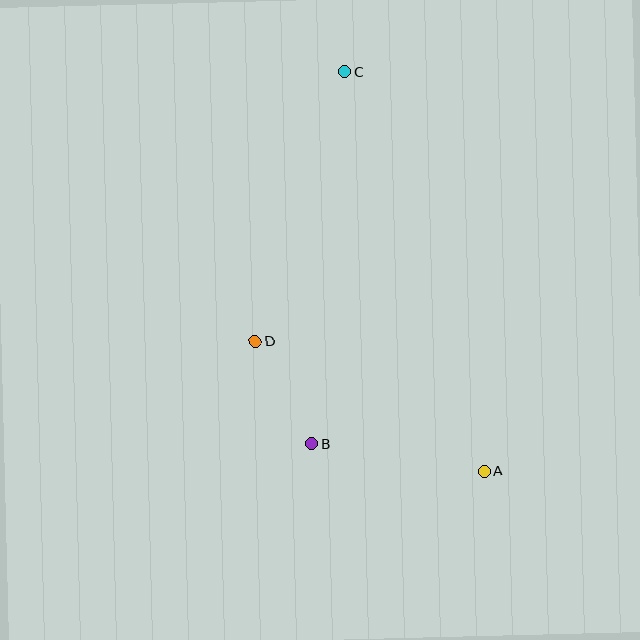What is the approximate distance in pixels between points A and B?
The distance between A and B is approximately 174 pixels.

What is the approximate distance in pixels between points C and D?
The distance between C and D is approximately 284 pixels.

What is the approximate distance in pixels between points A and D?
The distance between A and D is approximately 263 pixels.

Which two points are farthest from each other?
Points A and C are farthest from each other.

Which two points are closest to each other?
Points B and D are closest to each other.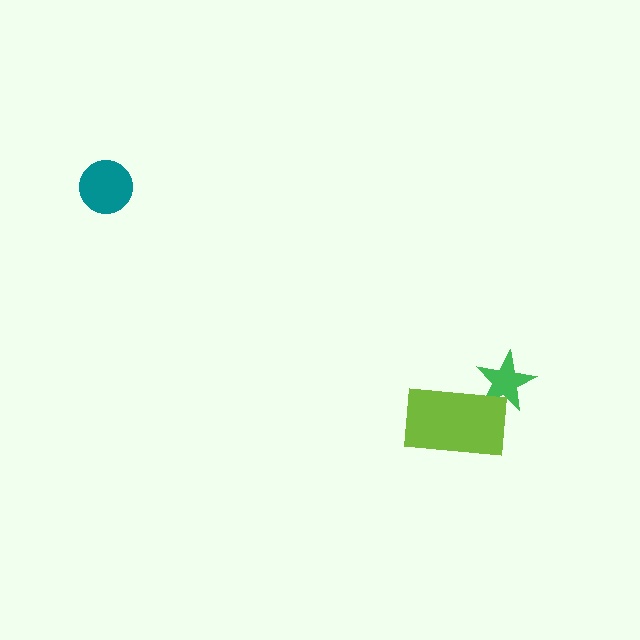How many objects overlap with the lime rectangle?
1 object overlaps with the lime rectangle.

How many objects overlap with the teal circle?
0 objects overlap with the teal circle.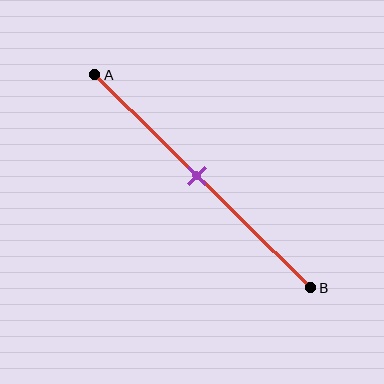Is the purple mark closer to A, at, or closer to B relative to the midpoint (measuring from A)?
The purple mark is approximately at the midpoint of segment AB.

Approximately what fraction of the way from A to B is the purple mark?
The purple mark is approximately 50% of the way from A to B.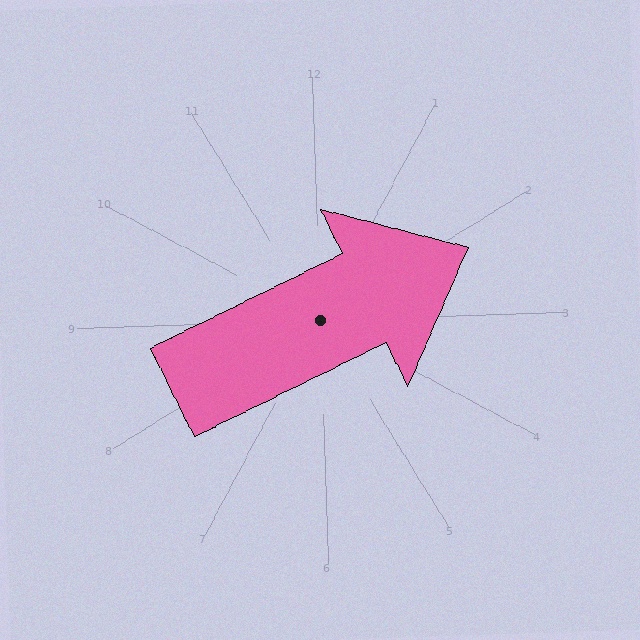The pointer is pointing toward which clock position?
Roughly 2 o'clock.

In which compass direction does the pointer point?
Northeast.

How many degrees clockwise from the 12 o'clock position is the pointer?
Approximately 66 degrees.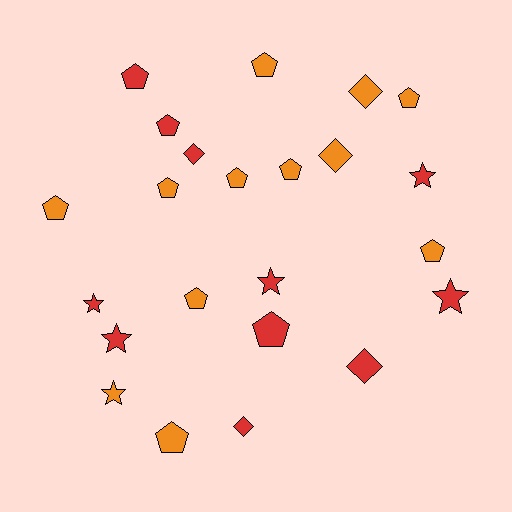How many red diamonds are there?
There are 3 red diamonds.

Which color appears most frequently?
Orange, with 12 objects.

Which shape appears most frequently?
Pentagon, with 12 objects.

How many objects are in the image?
There are 23 objects.